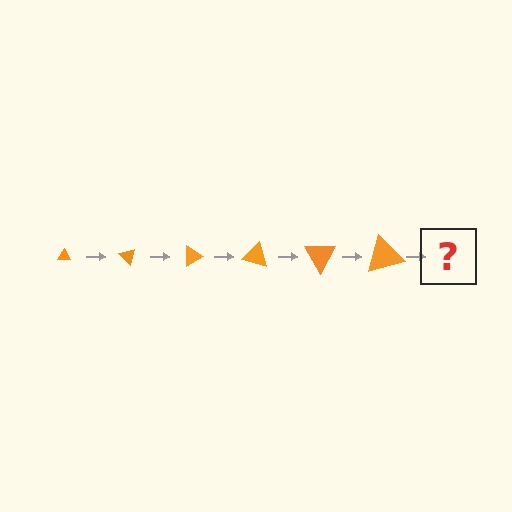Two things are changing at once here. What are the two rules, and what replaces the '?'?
The two rules are that the triangle grows larger each step and it rotates 45 degrees each step. The '?' should be a triangle, larger than the previous one and rotated 270 degrees from the start.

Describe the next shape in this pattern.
It should be a triangle, larger than the previous one and rotated 270 degrees from the start.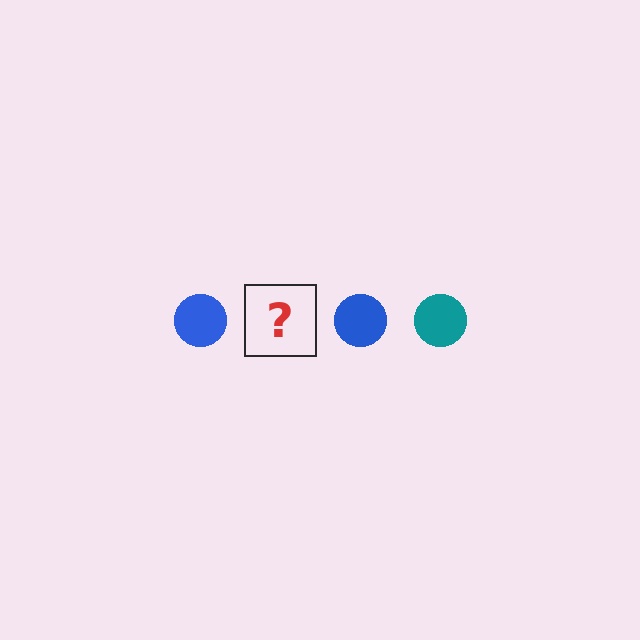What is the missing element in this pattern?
The missing element is a teal circle.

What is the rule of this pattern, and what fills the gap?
The rule is that the pattern cycles through blue, teal circles. The gap should be filled with a teal circle.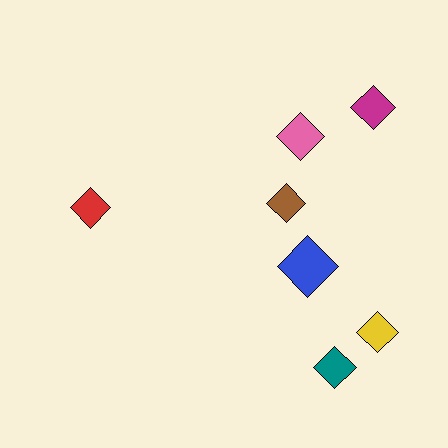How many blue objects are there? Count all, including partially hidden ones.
There is 1 blue object.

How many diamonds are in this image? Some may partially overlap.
There are 7 diamonds.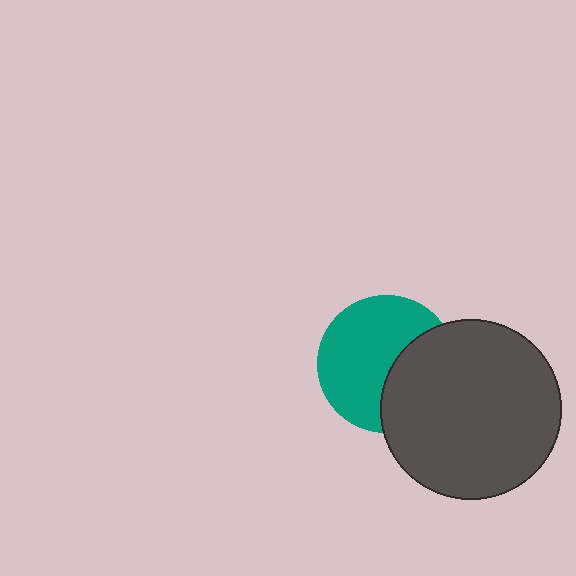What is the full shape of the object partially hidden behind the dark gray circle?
The partially hidden object is a teal circle.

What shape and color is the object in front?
The object in front is a dark gray circle.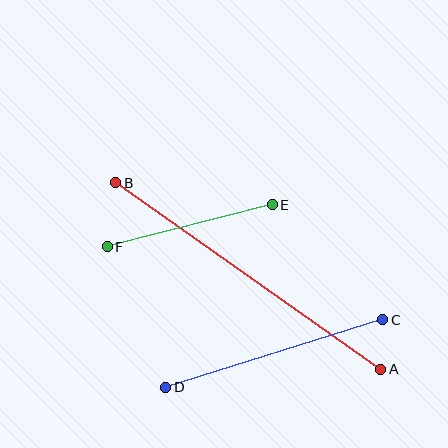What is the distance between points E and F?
The distance is approximately 170 pixels.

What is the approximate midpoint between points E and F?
The midpoint is at approximately (190, 226) pixels.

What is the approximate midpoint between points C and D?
The midpoint is at approximately (274, 354) pixels.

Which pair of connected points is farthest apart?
Points A and B are farthest apart.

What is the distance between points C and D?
The distance is approximately 227 pixels.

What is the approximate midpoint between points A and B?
The midpoint is at approximately (248, 276) pixels.